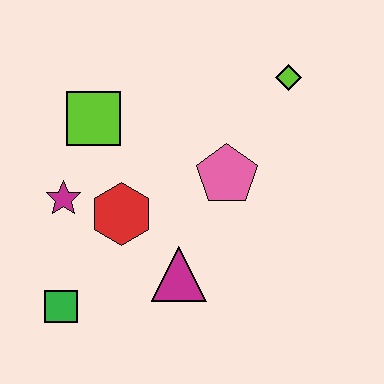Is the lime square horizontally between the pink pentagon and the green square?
Yes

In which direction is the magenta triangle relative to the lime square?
The magenta triangle is below the lime square.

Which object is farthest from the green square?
The lime diamond is farthest from the green square.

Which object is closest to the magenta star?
The red hexagon is closest to the magenta star.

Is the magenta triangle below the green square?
No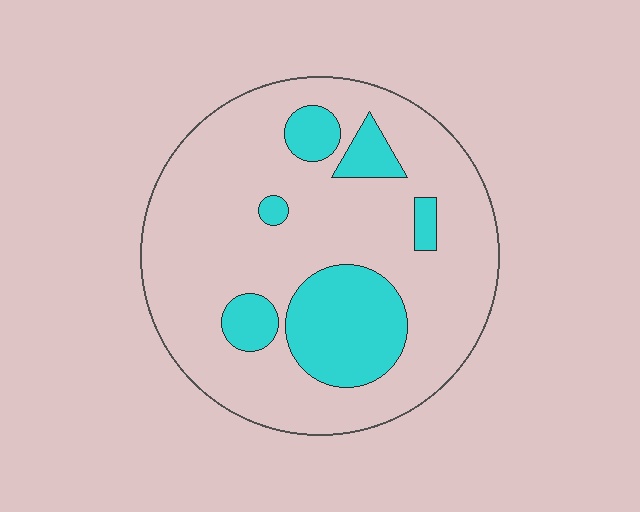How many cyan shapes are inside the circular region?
6.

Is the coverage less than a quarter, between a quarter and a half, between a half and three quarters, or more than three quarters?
Less than a quarter.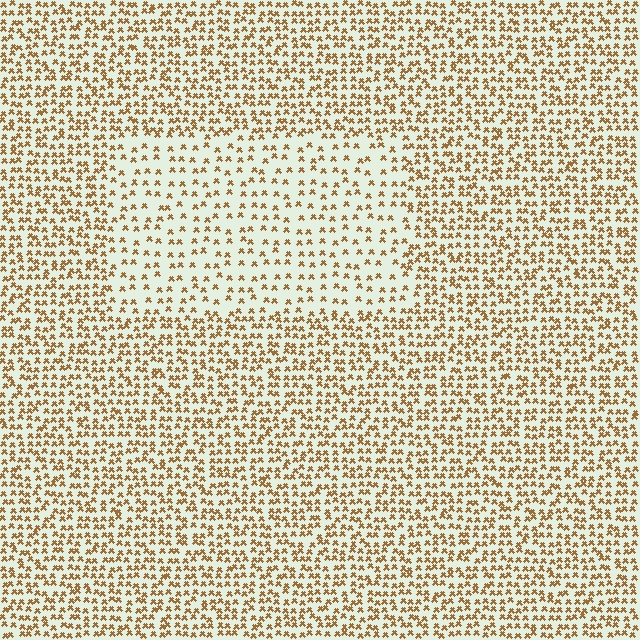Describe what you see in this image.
The image contains small brown elements arranged at two different densities. A rectangle-shaped region is visible where the elements are less densely packed than the surrounding area.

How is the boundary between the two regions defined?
The boundary is defined by a change in element density (approximately 2.0x ratio). All elements are the same color, size, and shape.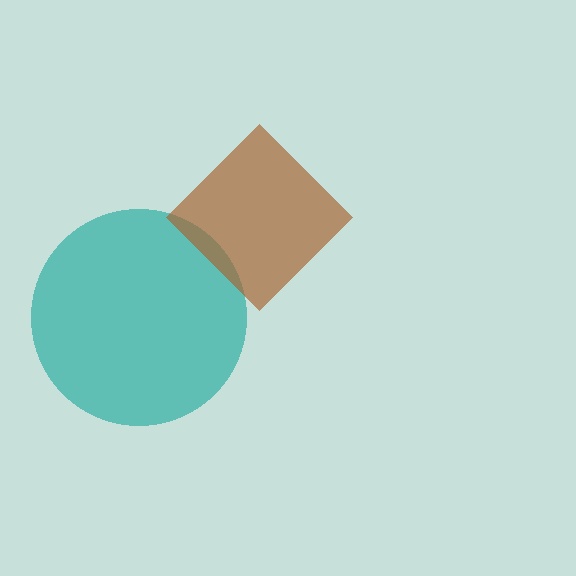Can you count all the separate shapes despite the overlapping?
Yes, there are 2 separate shapes.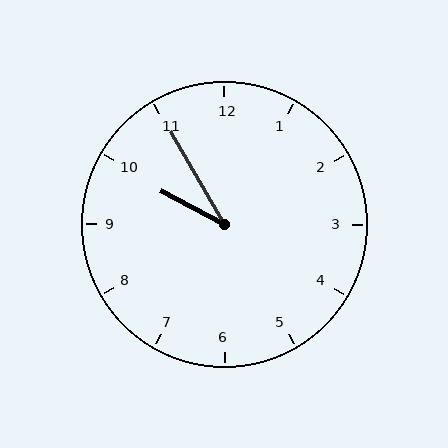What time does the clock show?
9:55.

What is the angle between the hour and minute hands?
Approximately 32 degrees.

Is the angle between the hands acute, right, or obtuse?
It is acute.